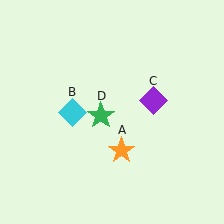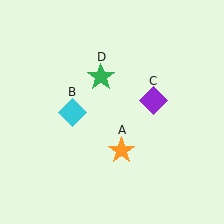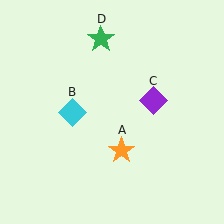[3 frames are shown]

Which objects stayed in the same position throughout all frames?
Orange star (object A) and cyan diamond (object B) and purple diamond (object C) remained stationary.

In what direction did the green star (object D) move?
The green star (object D) moved up.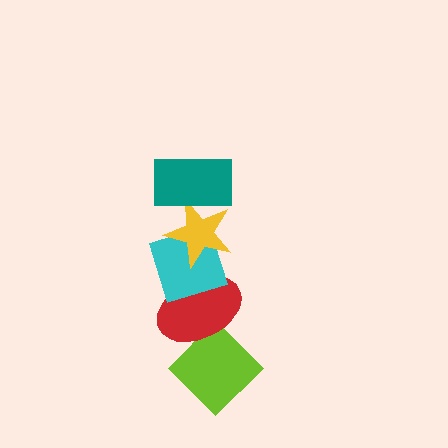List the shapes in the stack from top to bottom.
From top to bottom: the teal rectangle, the yellow star, the cyan diamond, the red ellipse, the lime diamond.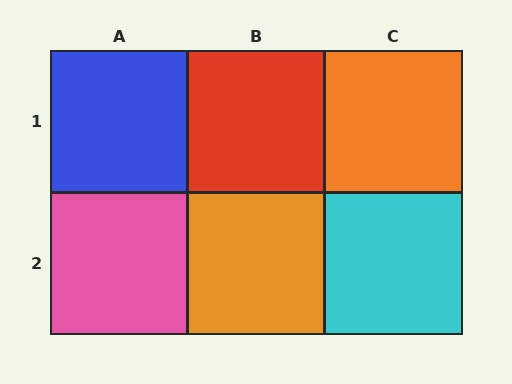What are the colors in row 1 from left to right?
Blue, red, orange.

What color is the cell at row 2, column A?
Pink.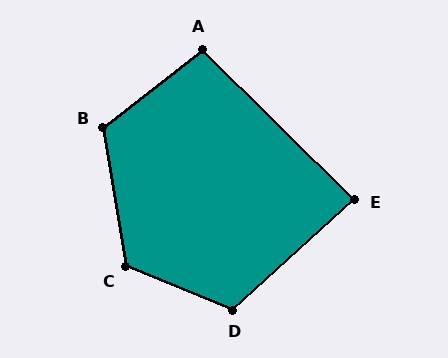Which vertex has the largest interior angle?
C, at approximately 122 degrees.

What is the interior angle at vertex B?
Approximately 119 degrees (obtuse).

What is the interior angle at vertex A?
Approximately 97 degrees (obtuse).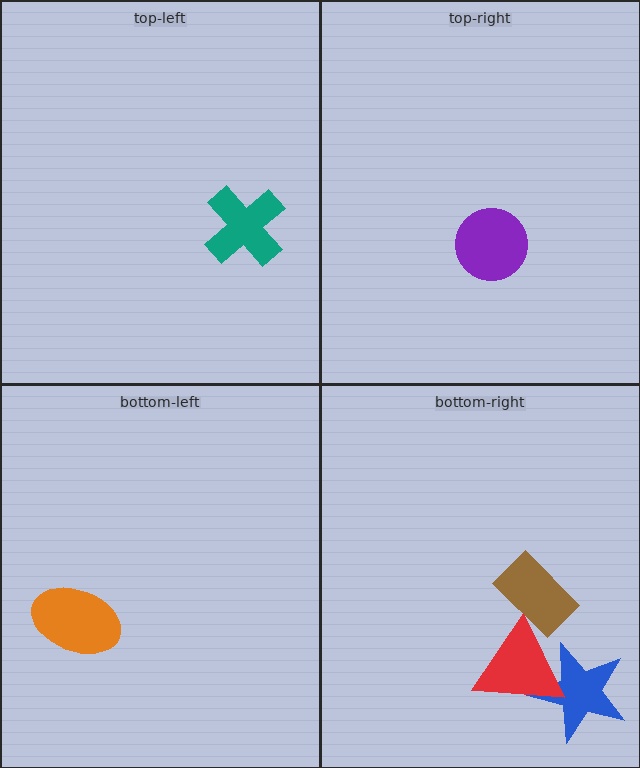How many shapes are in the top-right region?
1.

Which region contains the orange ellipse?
The bottom-left region.